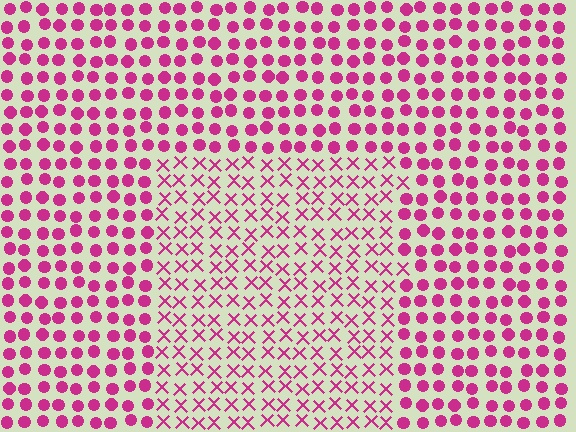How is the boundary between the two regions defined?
The boundary is defined by a change in element shape: X marks inside vs. circles outside. All elements share the same color and spacing.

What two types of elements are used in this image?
The image uses X marks inside the rectangle region and circles outside it.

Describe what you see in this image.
The image is filled with small magenta elements arranged in a uniform grid. A rectangle-shaped region contains X marks, while the surrounding area contains circles. The boundary is defined purely by the change in element shape.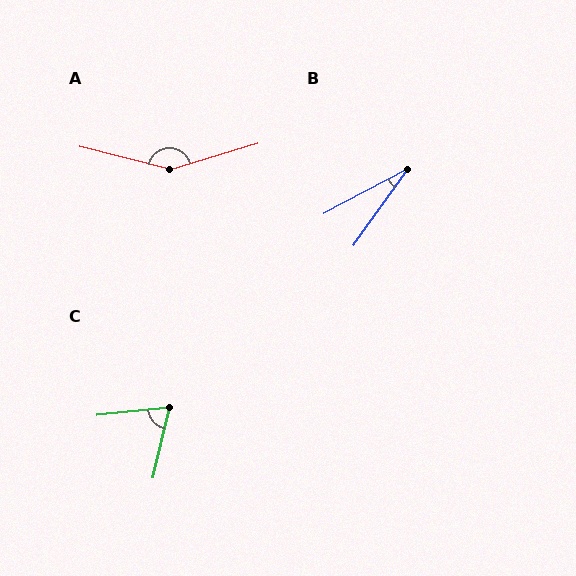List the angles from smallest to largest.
B (27°), C (71°), A (149°).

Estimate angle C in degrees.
Approximately 71 degrees.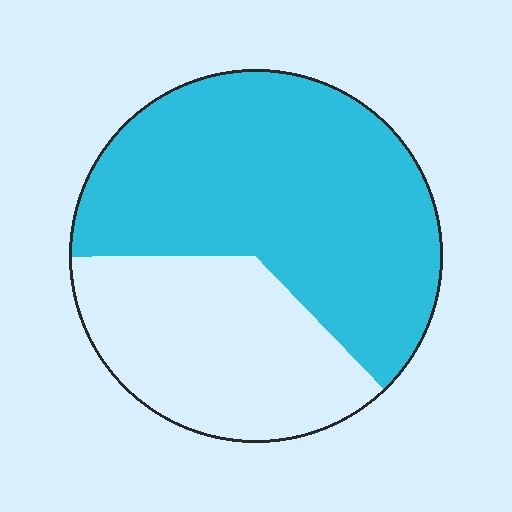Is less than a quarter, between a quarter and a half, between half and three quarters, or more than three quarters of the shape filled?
Between half and three quarters.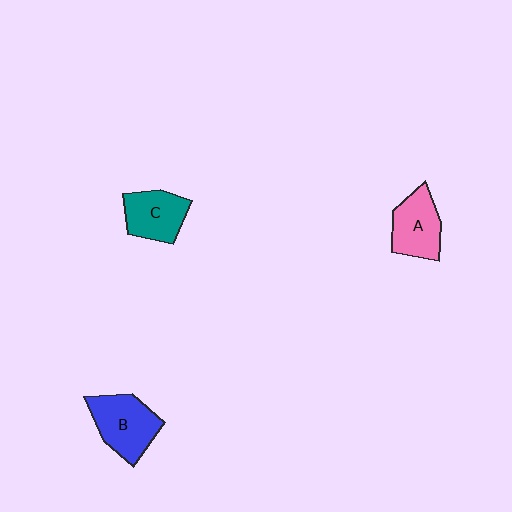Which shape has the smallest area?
Shape C (teal).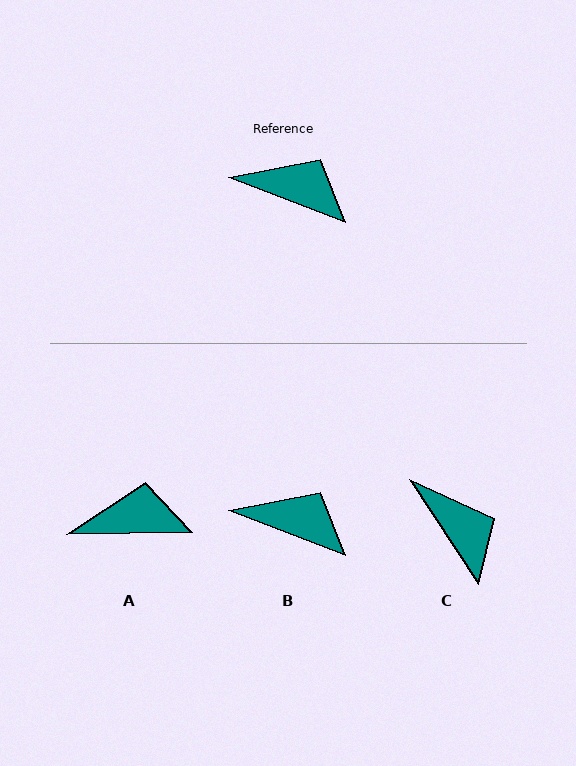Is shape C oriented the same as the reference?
No, it is off by about 36 degrees.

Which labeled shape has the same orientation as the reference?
B.